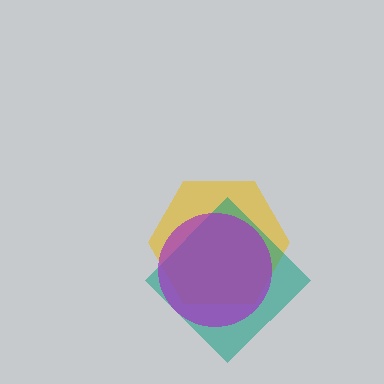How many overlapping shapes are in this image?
There are 3 overlapping shapes in the image.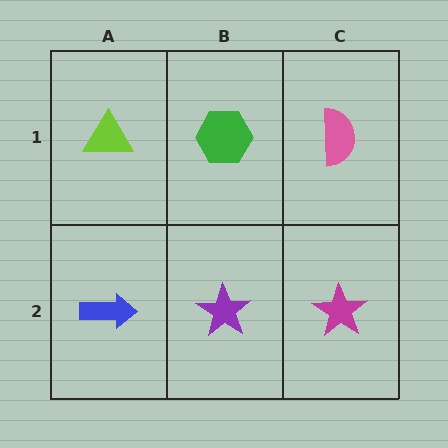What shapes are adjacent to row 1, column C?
A magenta star (row 2, column C), a green hexagon (row 1, column B).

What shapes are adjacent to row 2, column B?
A green hexagon (row 1, column B), a blue arrow (row 2, column A), a magenta star (row 2, column C).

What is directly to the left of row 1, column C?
A green hexagon.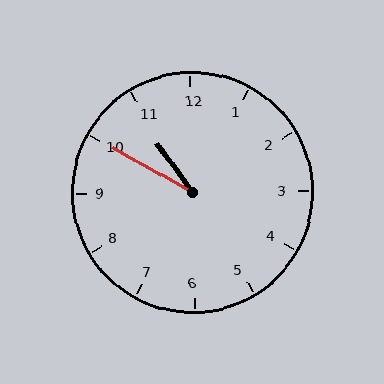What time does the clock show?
10:50.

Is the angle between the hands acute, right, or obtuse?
It is acute.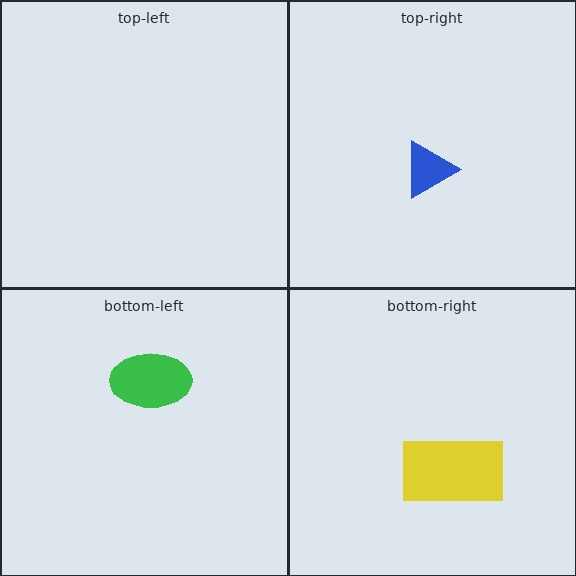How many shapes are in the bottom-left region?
1.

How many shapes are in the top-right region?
1.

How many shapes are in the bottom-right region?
1.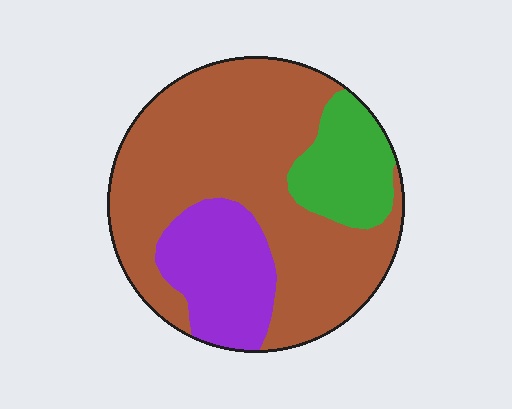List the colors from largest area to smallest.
From largest to smallest: brown, purple, green.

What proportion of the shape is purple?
Purple covers 20% of the shape.